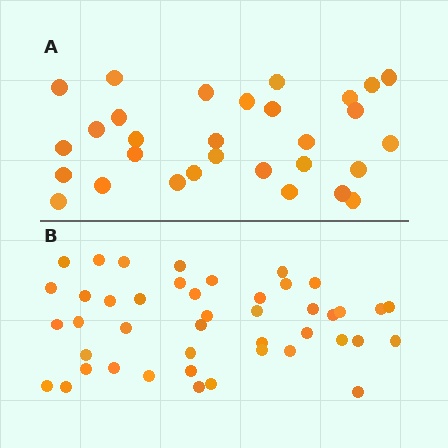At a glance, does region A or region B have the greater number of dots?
Region B (the bottom region) has more dots.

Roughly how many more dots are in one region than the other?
Region B has approximately 15 more dots than region A.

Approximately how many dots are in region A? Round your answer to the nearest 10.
About 30 dots.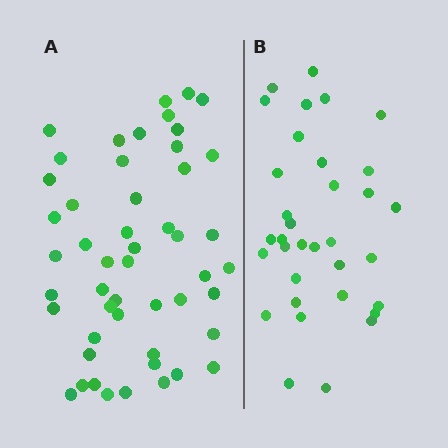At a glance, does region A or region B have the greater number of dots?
Region A (the left region) has more dots.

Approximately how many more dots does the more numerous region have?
Region A has approximately 15 more dots than region B.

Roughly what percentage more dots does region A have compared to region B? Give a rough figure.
About 45% more.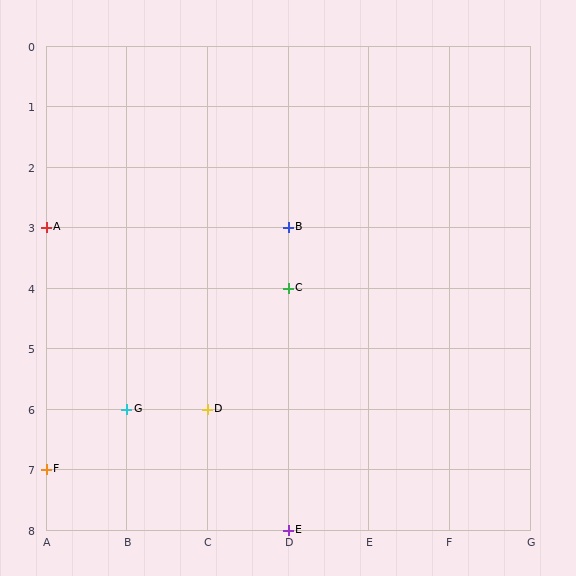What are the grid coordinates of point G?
Point G is at grid coordinates (B, 6).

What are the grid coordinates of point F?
Point F is at grid coordinates (A, 7).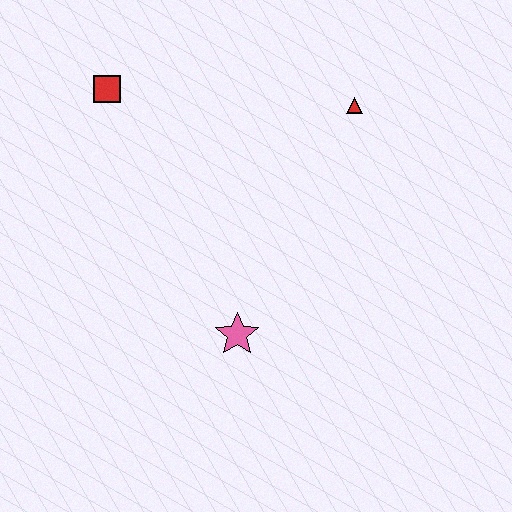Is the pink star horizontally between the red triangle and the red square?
Yes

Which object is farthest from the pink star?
The red square is farthest from the pink star.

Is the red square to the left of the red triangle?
Yes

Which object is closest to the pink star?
The red triangle is closest to the pink star.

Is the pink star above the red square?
No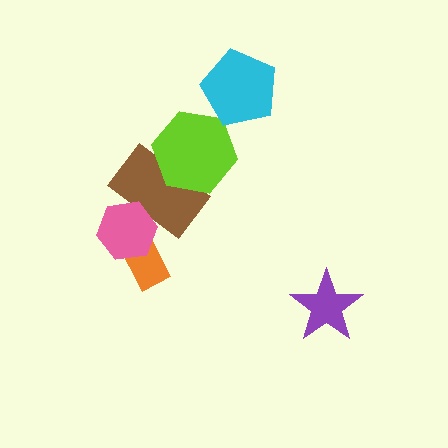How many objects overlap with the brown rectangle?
2 objects overlap with the brown rectangle.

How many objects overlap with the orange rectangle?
1 object overlaps with the orange rectangle.